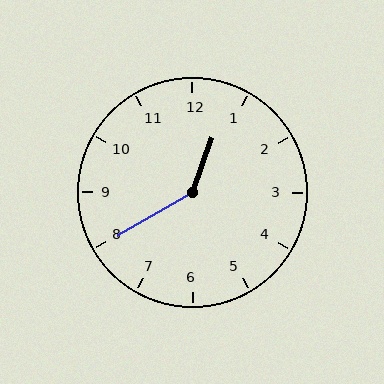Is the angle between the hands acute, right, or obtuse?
It is obtuse.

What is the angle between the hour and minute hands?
Approximately 140 degrees.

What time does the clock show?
12:40.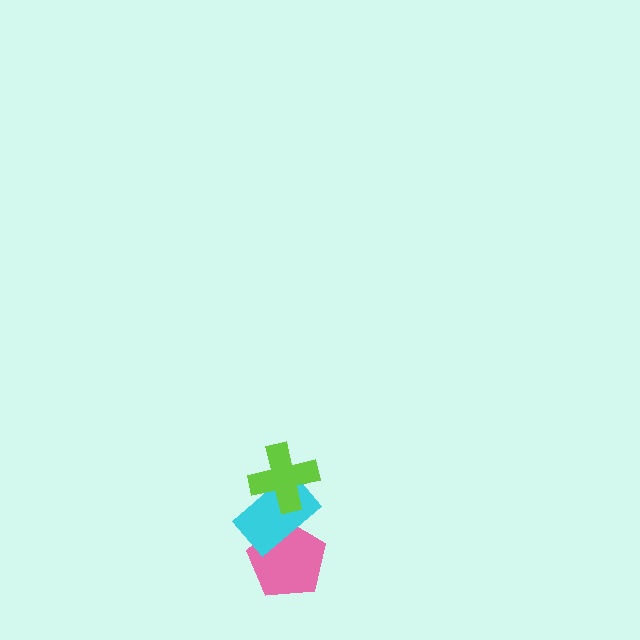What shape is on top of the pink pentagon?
The cyan rectangle is on top of the pink pentagon.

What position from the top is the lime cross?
The lime cross is 1st from the top.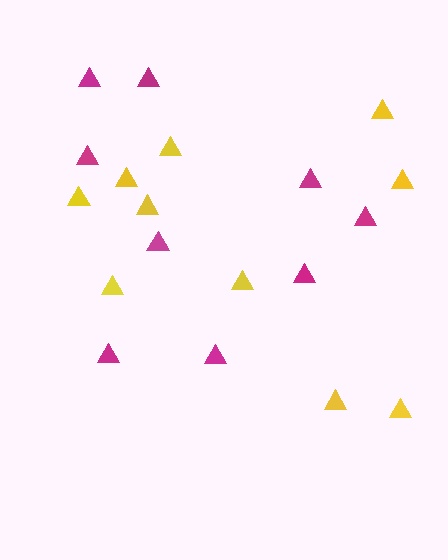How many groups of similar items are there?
There are 2 groups: one group of magenta triangles (9) and one group of yellow triangles (10).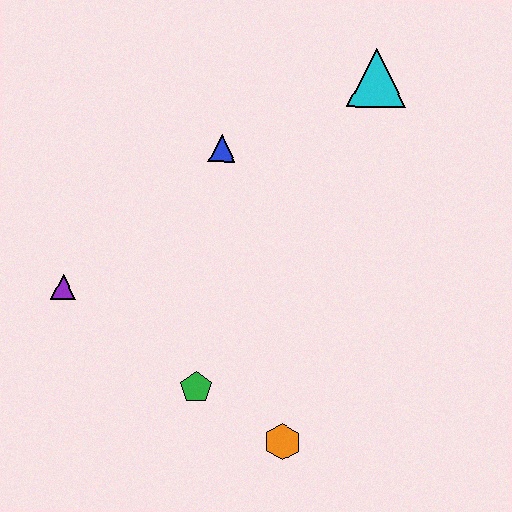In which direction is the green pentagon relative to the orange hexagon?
The green pentagon is to the left of the orange hexagon.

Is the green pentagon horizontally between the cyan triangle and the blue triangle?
No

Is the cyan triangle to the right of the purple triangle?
Yes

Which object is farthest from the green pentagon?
The cyan triangle is farthest from the green pentagon.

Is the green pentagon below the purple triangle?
Yes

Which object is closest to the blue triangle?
The cyan triangle is closest to the blue triangle.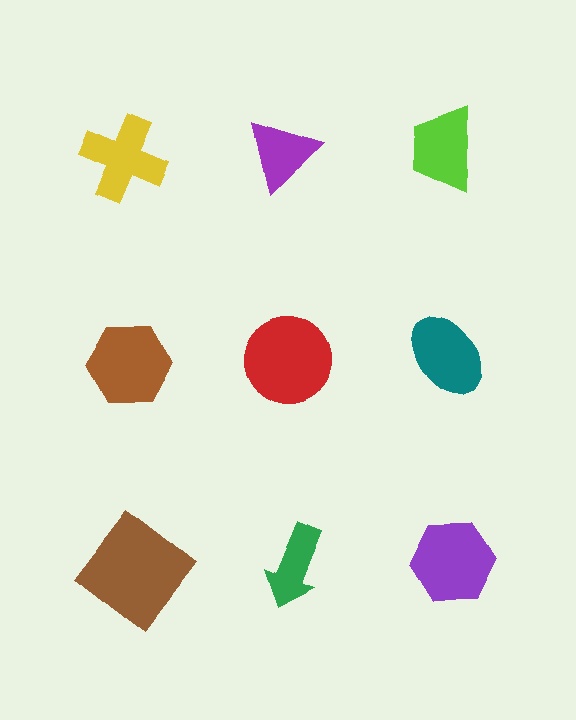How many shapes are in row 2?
3 shapes.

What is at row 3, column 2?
A green arrow.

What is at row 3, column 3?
A purple hexagon.